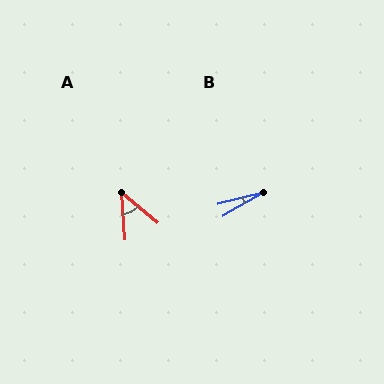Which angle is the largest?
A, at approximately 46 degrees.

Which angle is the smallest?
B, at approximately 17 degrees.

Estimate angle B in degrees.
Approximately 17 degrees.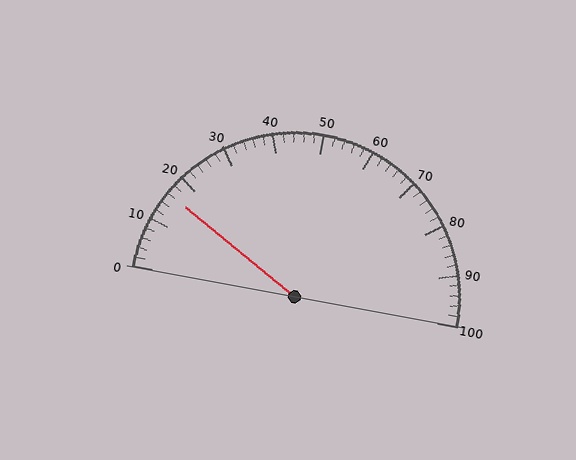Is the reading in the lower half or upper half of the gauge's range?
The reading is in the lower half of the range (0 to 100).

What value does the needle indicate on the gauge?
The needle indicates approximately 16.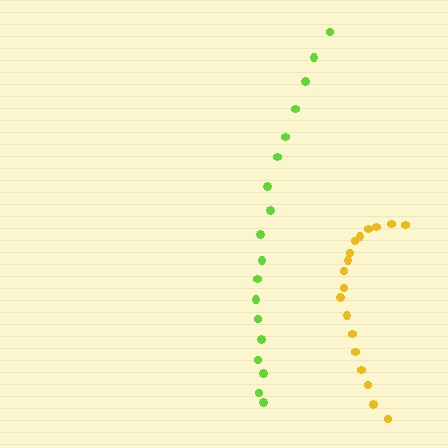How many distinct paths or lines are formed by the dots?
There are 2 distinct paths.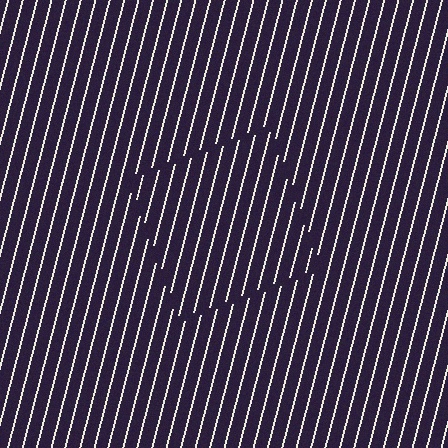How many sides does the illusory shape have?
4 sides — the line-ends trace a square.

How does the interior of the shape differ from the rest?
The interior of the shape contains the same grating, shifted by half a period — the contour is defined by the phase discontinuity where line-ends from the inner and outer gratings abut.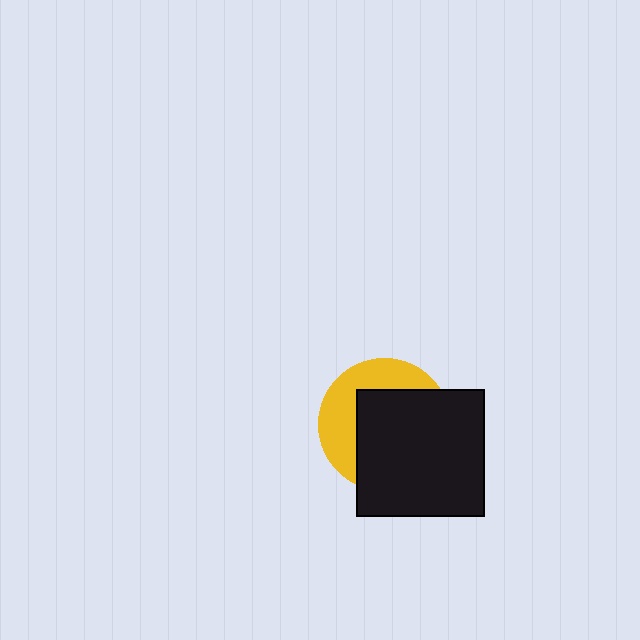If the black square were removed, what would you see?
You would see the complete yellow circle.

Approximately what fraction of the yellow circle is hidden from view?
Roughly 62% of the yellow circle is hidden behind the black square.